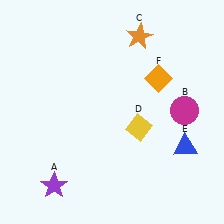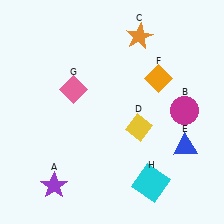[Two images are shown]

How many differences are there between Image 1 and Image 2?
There are 2 differences between the two images.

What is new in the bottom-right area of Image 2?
A cyan square (H) was added in the bottom-right area of Image 2.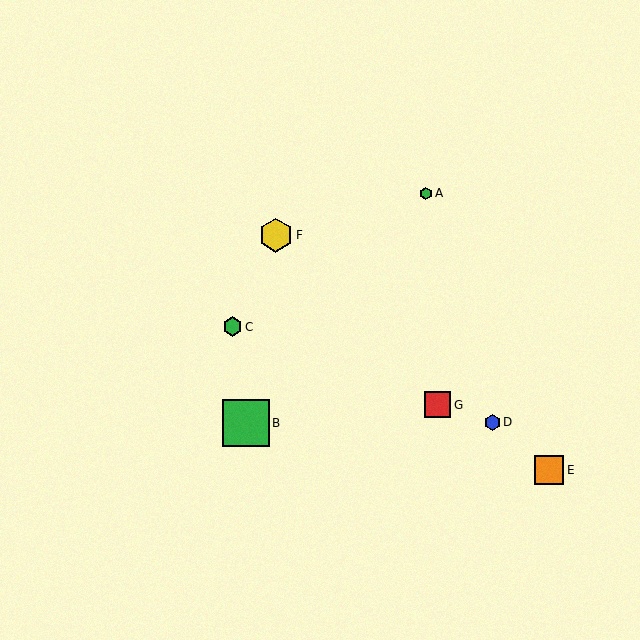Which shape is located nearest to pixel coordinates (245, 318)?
The green hexagon (labeled C) at (232, 327) is nearest to that location.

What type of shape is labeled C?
Shape C is a green hexagon.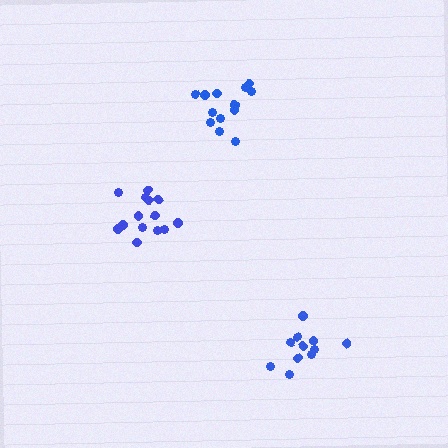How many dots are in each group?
Group 1: 11 dots, Group 2: 14 dots, Group 3: 13 dots (38 total).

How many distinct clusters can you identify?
There are 3 distinct clusters.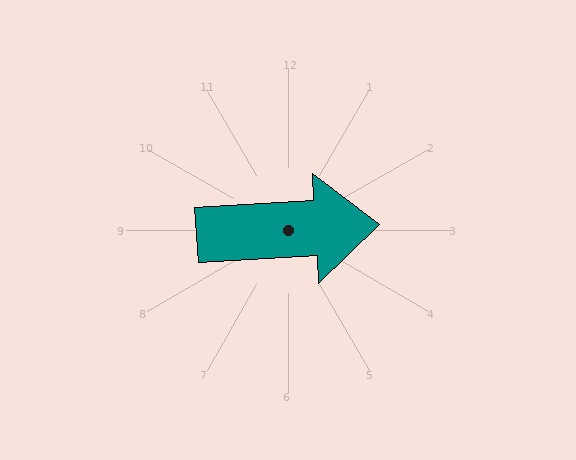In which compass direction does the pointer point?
East.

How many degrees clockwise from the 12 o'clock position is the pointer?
Approximately 87 degrees.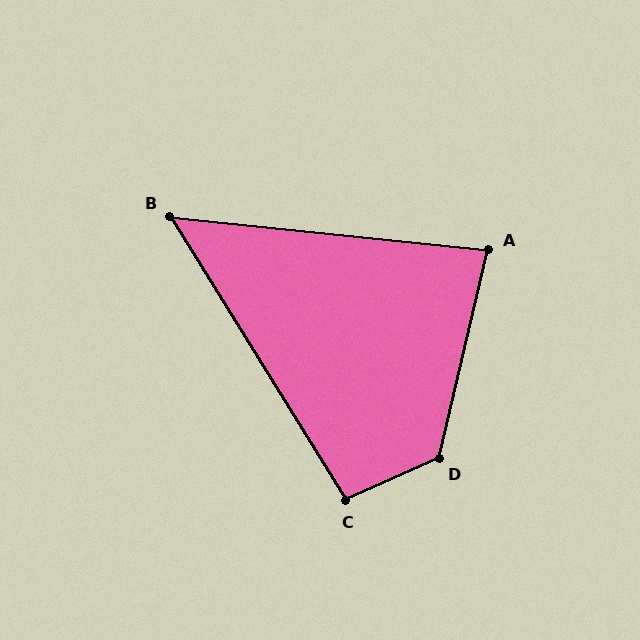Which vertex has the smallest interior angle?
B, at approximately 52 degrees.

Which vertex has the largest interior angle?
D, at approximately 128 degrees.